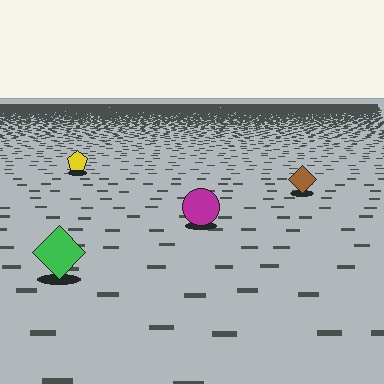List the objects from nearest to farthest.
From nearest to farthest: the green diamond, the magenta circle, the brown diamond, the yellow pentagon.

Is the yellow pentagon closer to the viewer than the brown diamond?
No. The brown diamond is closer — you can tell from the texture gradient: the ground texture is coarser near it.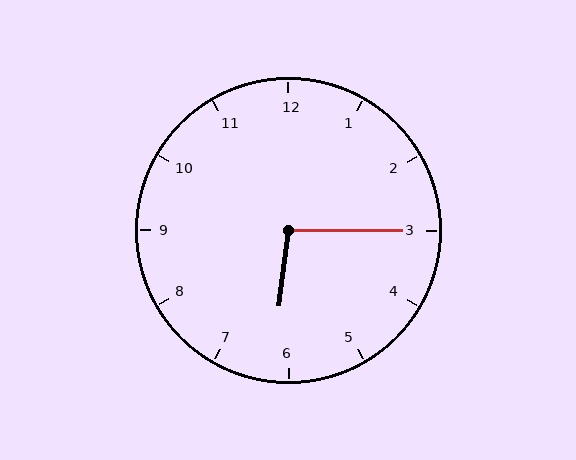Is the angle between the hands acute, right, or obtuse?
It is obtuse.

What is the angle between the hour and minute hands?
Approximately 98 degrees.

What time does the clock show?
6:15.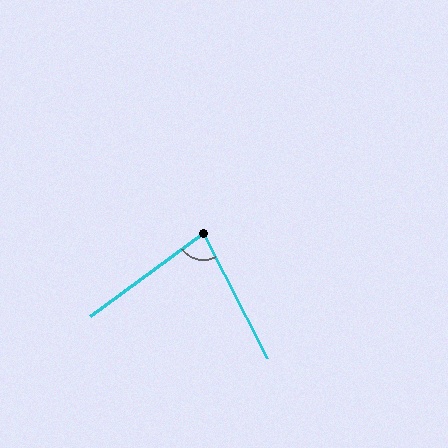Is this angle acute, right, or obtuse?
It is acute.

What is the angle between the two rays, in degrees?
Approximately 81 degrees.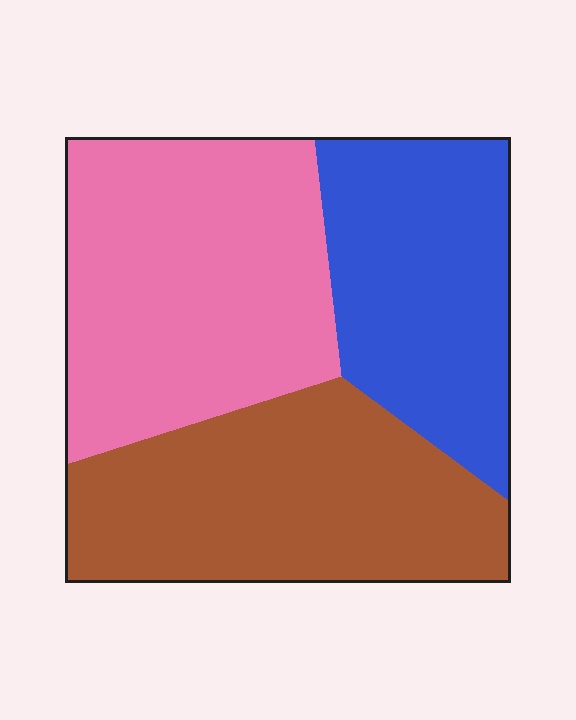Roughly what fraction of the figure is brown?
Brown covers 35% of the figure.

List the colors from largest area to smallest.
From largest to smallest: pink, brown, blue.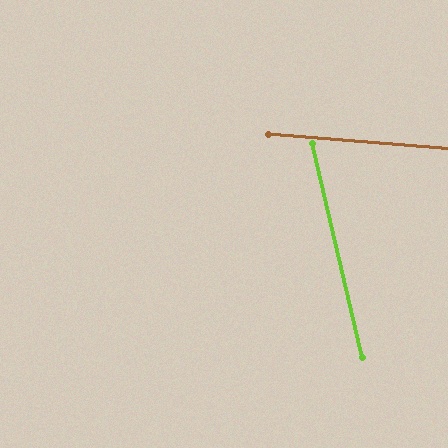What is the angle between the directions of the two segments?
Approximately 72 degrees.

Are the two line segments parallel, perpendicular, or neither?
Neither parallel nor perpendicular — they differ by about 72°.